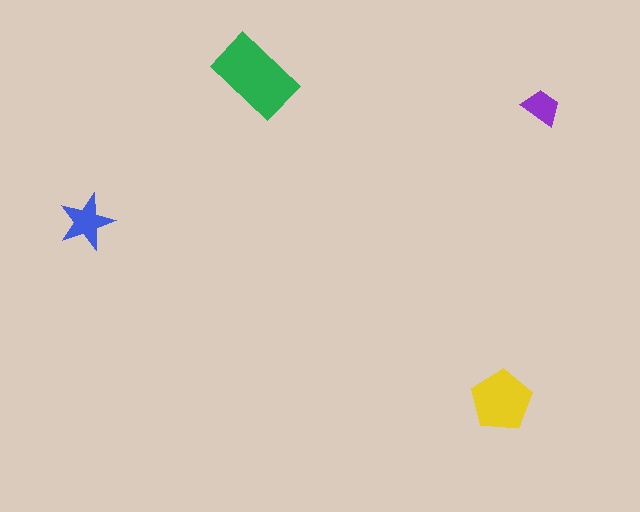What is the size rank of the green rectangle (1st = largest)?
1st.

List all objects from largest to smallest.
The green rectangle, the yellow pentagon, the blue star, the purple trapezoid.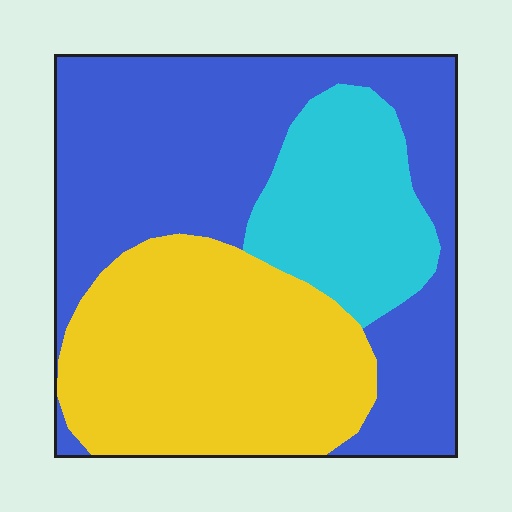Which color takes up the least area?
Cyan, at roughly 20%.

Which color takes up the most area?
Blue, at roughly 45%.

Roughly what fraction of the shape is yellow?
Yellow takes up about one third (1/3) of the shape.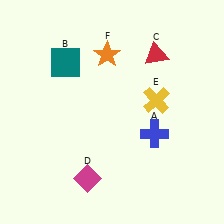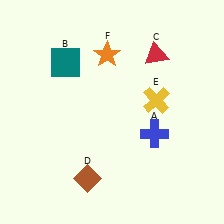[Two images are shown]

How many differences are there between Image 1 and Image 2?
There is 1 difference between the two images.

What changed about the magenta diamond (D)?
In Image 1, D is magenta. In Image 2, it changed to brown.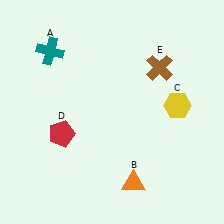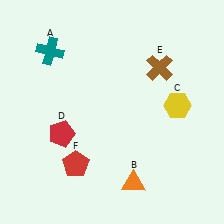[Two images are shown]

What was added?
A red pentagon (F) was added in Image 2.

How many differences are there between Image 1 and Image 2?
There is 1 difference between the two images.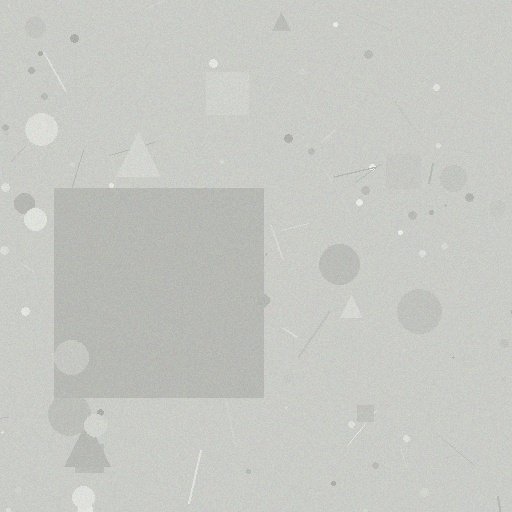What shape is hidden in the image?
A square is hidden in the image.